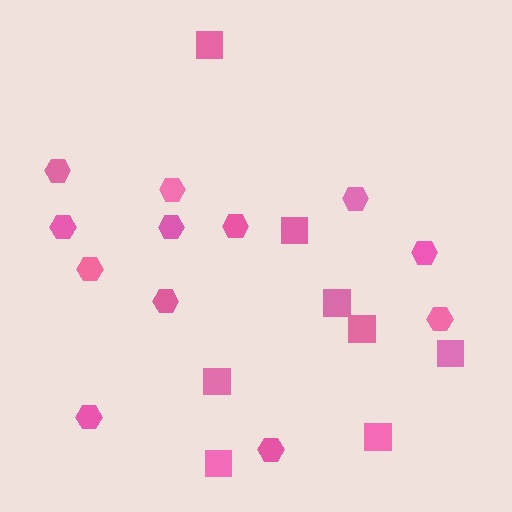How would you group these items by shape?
There are 2 groups: one group of hexagons (12) and one group of squares (8).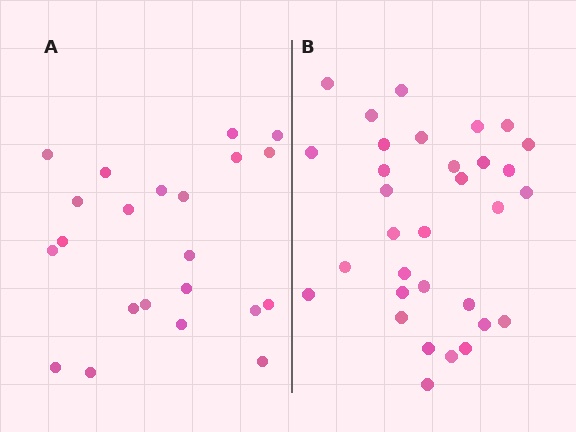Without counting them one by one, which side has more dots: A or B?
Region B (the right region) has more dots.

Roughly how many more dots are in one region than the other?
Region B has roughly 10 or so more dots than region A.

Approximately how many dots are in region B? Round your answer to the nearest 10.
About 30 dots. (The exact count is 32, which rounds to 30.)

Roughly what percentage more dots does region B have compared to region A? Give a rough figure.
About 45% more.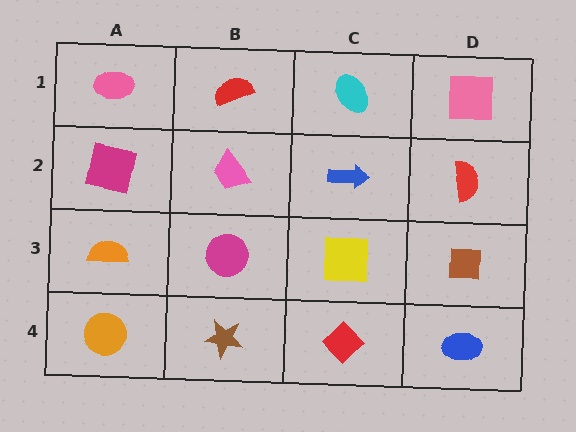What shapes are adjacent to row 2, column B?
A red semicircle (row 1, column B), a magenta circle (row 3, column B), a magenta square (row 2, column A), a blue arrow (row 2, column C).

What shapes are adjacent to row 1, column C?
A blue arrow (row 2, column C), a red semicircle (row 1, column B), a pink square (row 1, column D).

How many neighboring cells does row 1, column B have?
3.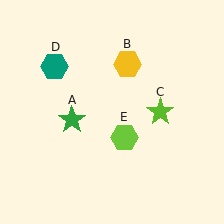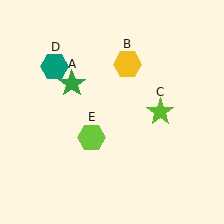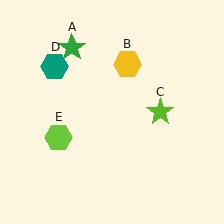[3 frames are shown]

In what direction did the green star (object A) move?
The green star (object A) moved up.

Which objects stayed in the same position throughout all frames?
Yellow hexagon (object B) and lime star (object C) and teal hexagon (object D) remained stationary.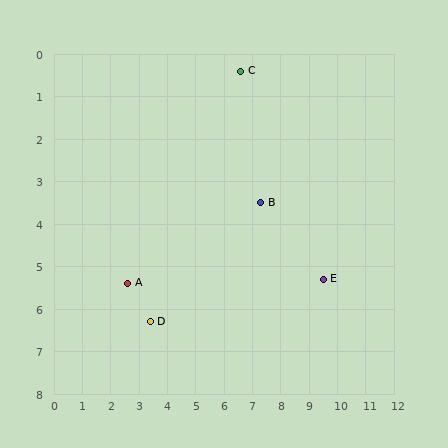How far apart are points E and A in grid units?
Points E and A are about 6.9 grid units apart.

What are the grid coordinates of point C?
Point C is at approximately (6.6, 0.4).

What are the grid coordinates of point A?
Point A is at approximately (2.6, 5.4).